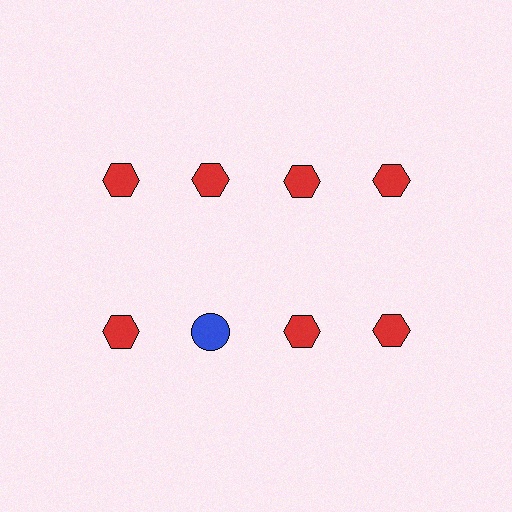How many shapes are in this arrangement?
There are 8 shapes arranged in a grid pattern.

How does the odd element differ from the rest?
It differs in both color (blue instead of red) and shape (circle instead of hexagon).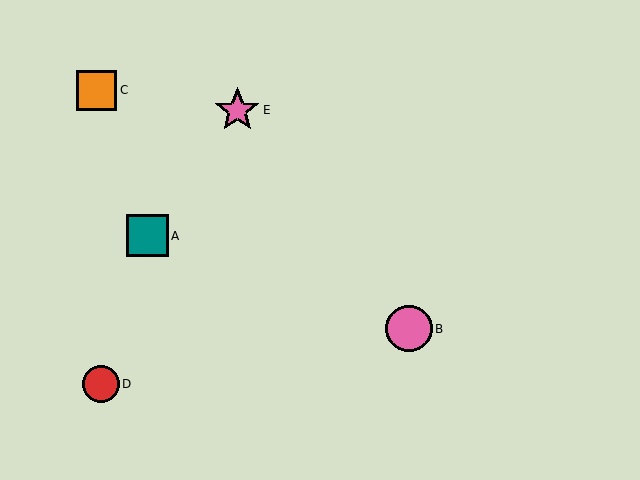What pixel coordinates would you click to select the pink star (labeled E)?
Click at (237, 110) to select the pink star E.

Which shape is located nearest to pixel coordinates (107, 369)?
The red circle (labeled D) at (101, 384) is nearest to that location.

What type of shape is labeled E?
Shape E is a pink star.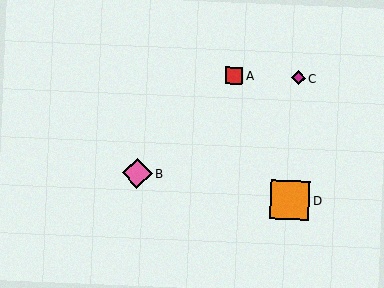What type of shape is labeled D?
Shape D is an orange square.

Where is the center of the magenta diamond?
The center of the magenta diamond is at (298, 78).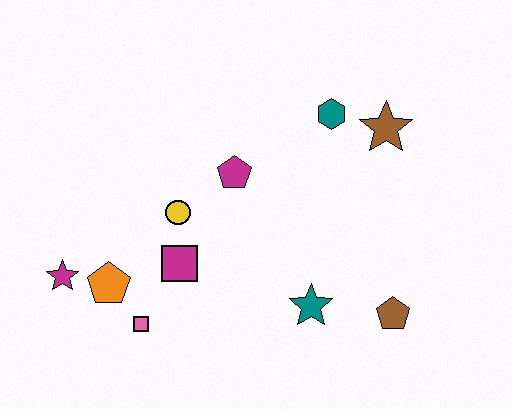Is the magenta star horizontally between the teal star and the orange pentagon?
No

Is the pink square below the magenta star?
Yes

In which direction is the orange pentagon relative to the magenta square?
The orange pentagon is to the left of the magenta square.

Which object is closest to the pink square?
The orange pentagon is closest to the pink square.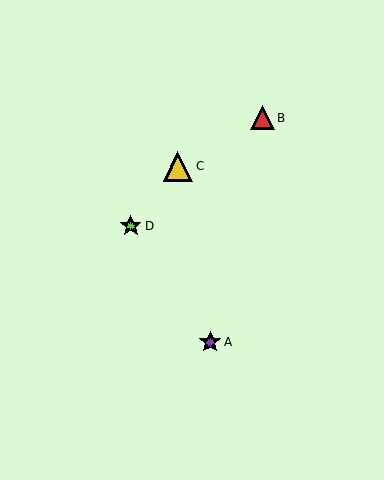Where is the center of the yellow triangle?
The center of the yellow triangle is at (178, 166).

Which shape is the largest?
The yellow triangle (labeled C) is the largest.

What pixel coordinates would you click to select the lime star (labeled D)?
Click at (131, 226) to select the lime star D.